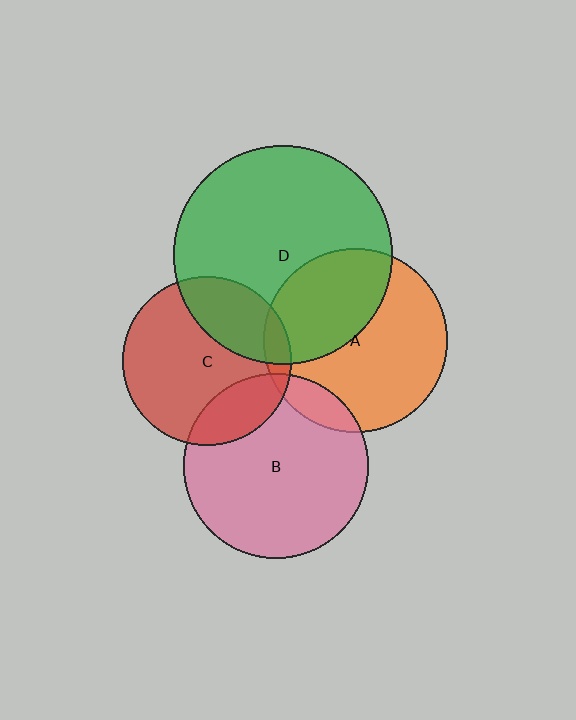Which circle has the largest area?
Circle D (green).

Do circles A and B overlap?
Yes.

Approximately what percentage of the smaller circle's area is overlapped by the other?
Approximately 10%.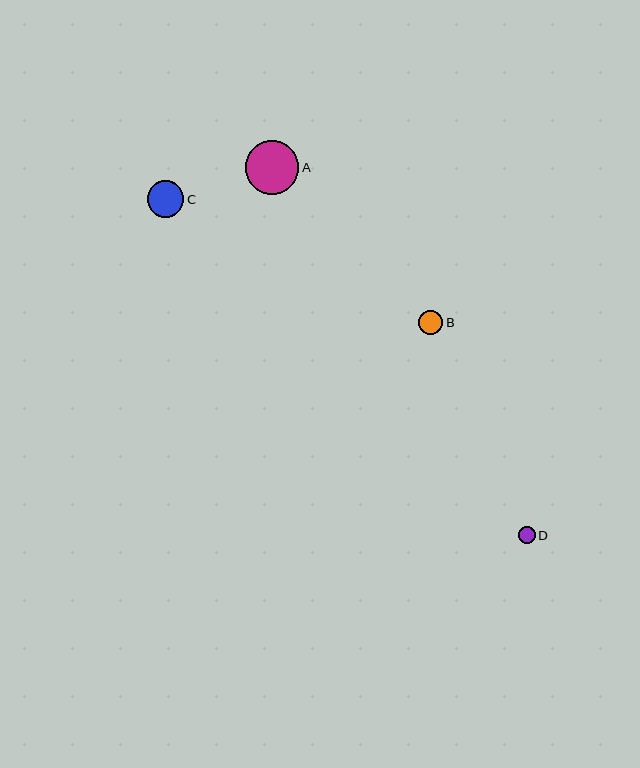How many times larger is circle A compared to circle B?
Circle A is approximately 2.2 times the size of circle B.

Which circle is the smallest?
Circle D is the smallest with a size of approximately 17 pixels.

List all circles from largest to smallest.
From largest to smallest: A, C, B, D.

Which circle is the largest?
Circle A is the largest with a size of approximately 54 pixels.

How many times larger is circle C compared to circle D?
Circle C is approximately 2.1 times the size of circle D.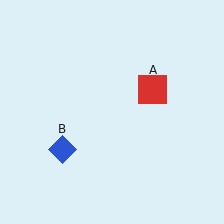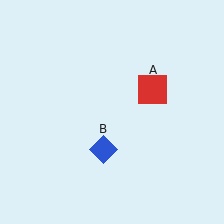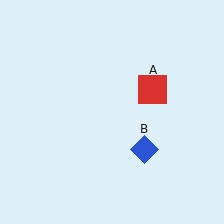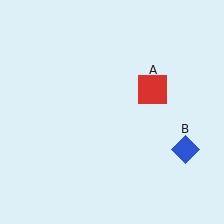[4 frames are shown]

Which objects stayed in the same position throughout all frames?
Red square (object A) remained stationary.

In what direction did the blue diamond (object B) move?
The blue diamond (object B) moved right.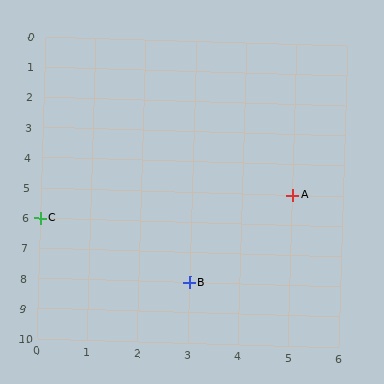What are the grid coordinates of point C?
Point C is at grid coordinates (0, 6).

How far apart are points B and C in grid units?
Points B and C are 3 columns and 2 rows apart (about 3.6 grid units diagonally).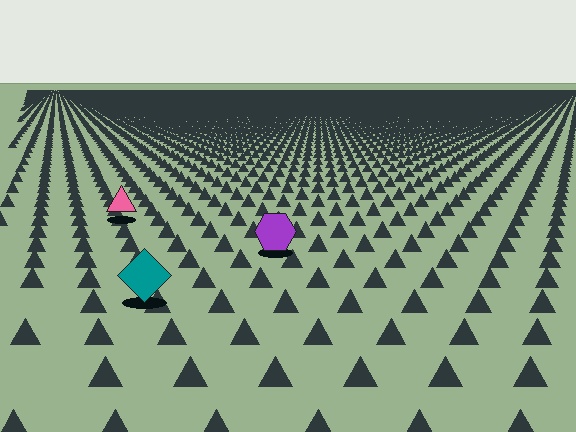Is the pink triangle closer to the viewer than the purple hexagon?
No. The purple hexagon is closer — you can tell from the texture gradient: the ground texture is coarser near it.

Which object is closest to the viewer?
The teal diamond is closest. The texture marks near it are larger and more spread out.